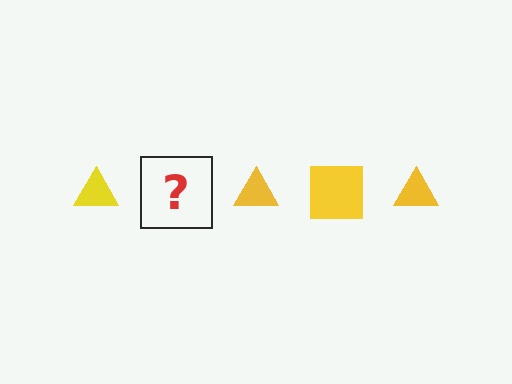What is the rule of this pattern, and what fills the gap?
The rule is that the pattern cycles through triangle, square shapes in yellow. The gap should be filled with a yellow square.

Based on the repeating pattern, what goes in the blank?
The blank should be a yellow square.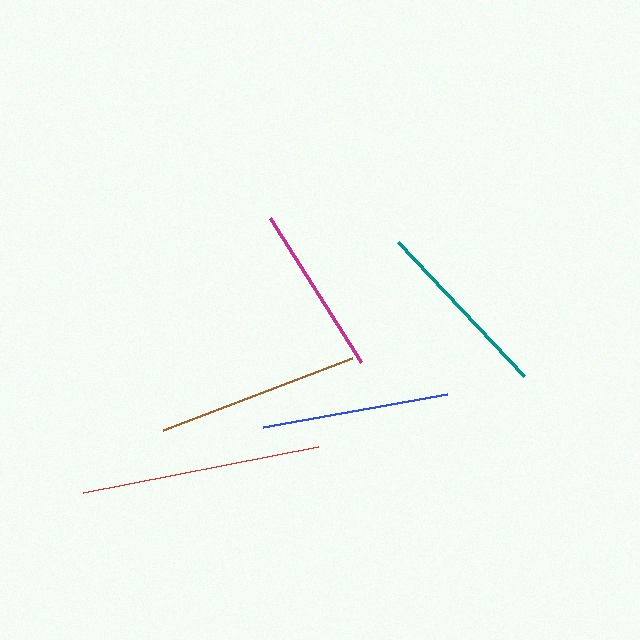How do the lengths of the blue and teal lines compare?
The blue and teal lines are approximately the same length.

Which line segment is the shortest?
The magenta line is the shortest at approximately 171 pixels.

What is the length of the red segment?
The red segment is approximately 239 pixels long.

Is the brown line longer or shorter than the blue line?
The brown line is longer than the blue line.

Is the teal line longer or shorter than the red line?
The red line is longer than the teal line.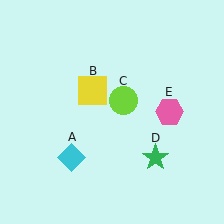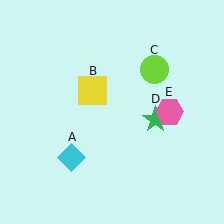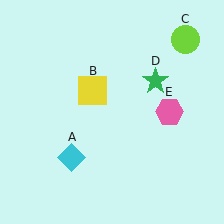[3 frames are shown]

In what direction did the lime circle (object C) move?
The lime circle (object C) moved up and to the right.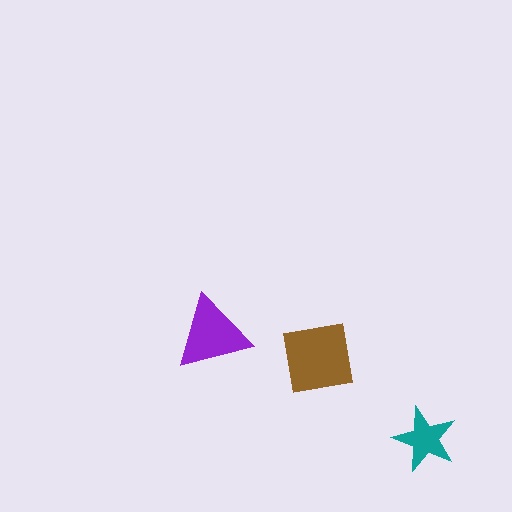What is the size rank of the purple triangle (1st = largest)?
2nd.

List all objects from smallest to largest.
The teal star, the purple triangle, the brown square.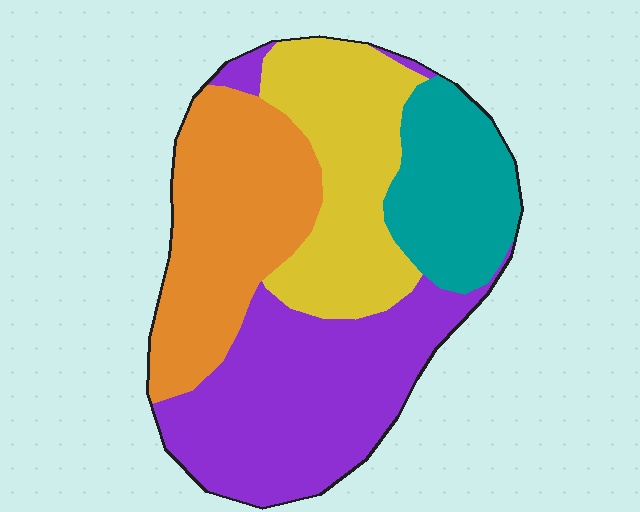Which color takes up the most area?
Purple, at roughly 35%.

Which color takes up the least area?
Teal, at roughly 15%.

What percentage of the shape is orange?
Orange takes up between a quarter and a half of the shape.